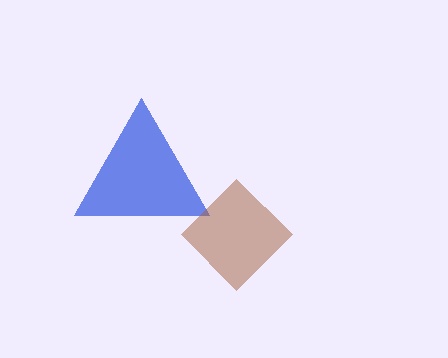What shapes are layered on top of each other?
The layered shapes are: a blue triangle, a brown diamond.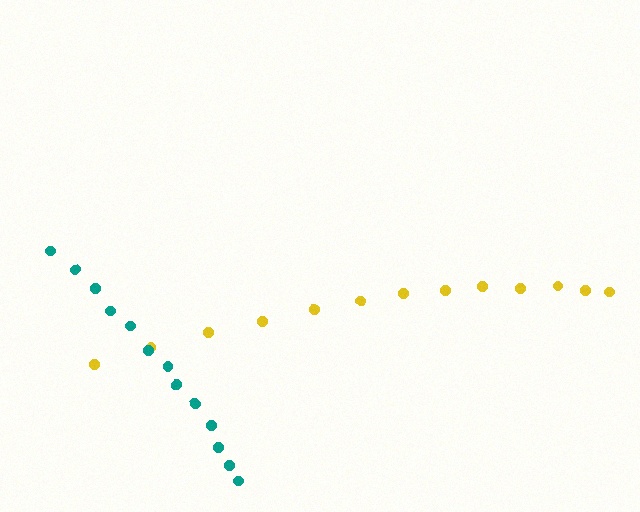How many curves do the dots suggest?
There are 2 distinct paths.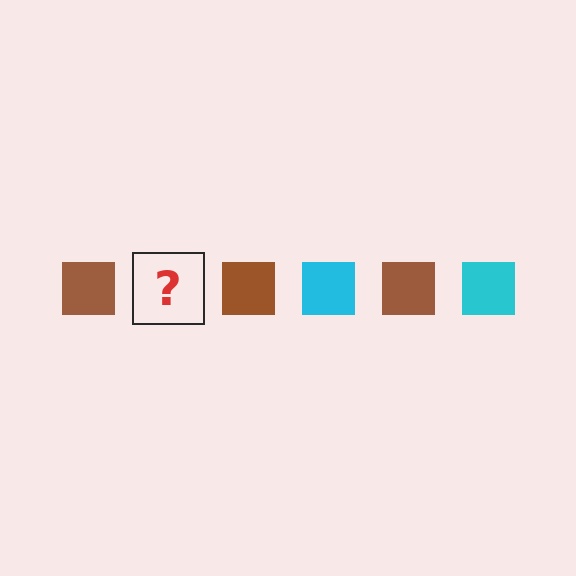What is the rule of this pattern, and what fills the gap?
The rule is that the pattern cycles through brown, cyan squares. The gap should be filled with a cyan square.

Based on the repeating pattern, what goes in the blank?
The blank should be a cyan square.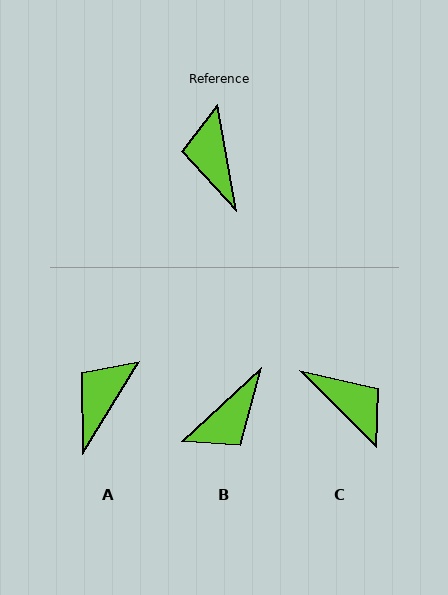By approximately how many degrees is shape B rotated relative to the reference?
Approximately 122 degrees counter-clockwise.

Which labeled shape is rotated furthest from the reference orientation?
C, about 145 degrees away.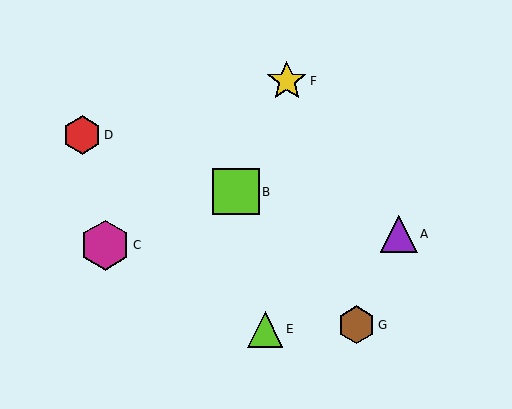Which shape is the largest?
The magenta hexagon (labeled C) is the largest.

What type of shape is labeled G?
Shape G is a brown hexagon.